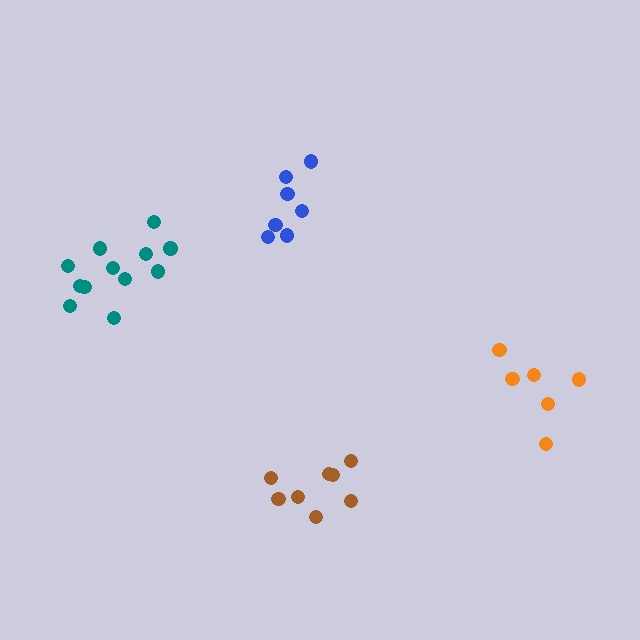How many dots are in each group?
Group 1: 7 dots, Group 2: 8 dots, Group 3: 6 dots, Group 4: 12 dots (33 total).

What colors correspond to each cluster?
The clusters are colored: blue, brown, orange, teal.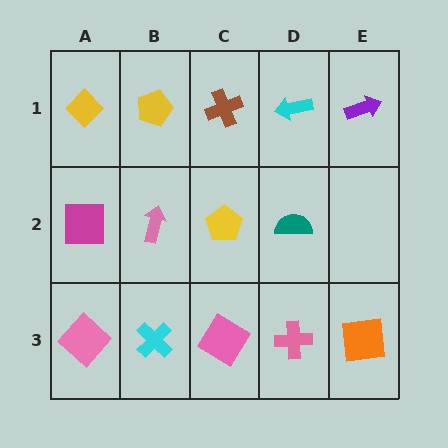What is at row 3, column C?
A pink diamond.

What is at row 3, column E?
An orange square.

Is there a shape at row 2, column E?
No, that cell is empty.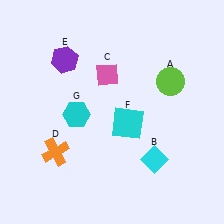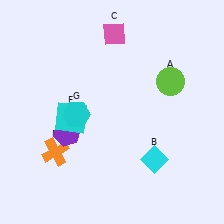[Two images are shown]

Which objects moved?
The objects that moved are: the pink diamond (C), the purple hexagon (E), the cyan square (F).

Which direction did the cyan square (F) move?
The cyan square (F) moved left.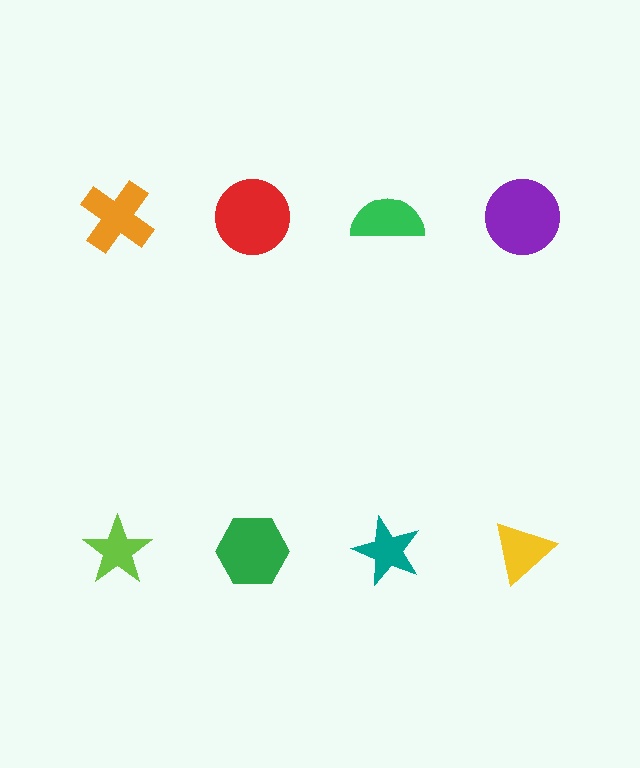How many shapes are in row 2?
4 shapes.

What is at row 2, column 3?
A teal star.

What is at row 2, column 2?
A green hexagon.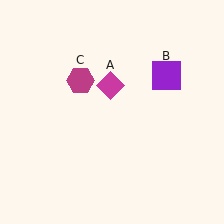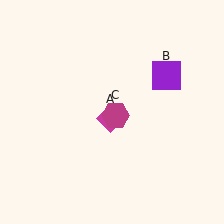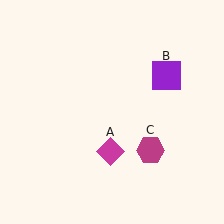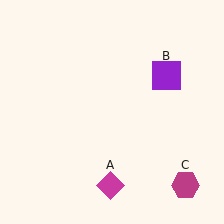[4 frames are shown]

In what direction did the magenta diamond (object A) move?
The magenta diamond (object A) moved down.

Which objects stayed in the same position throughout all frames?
Purple square (object B) remained stationary.